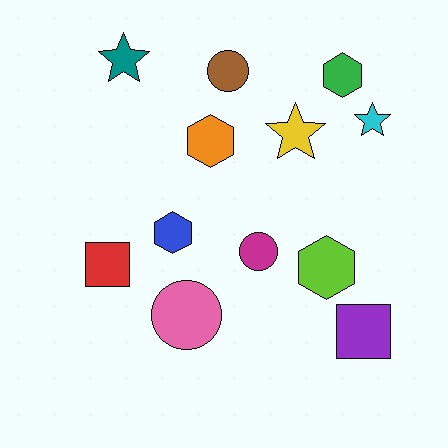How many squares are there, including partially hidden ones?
There are 2 squares.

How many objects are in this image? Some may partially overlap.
There are 12 objects.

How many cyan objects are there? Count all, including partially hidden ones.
There is 1 cyan object.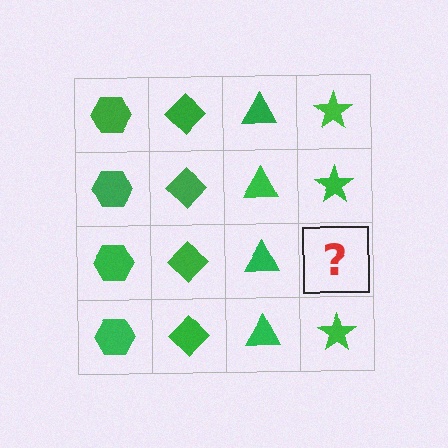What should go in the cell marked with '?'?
The missing cell should contain a green star.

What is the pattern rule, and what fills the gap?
The rule is that each column has a consistent shape. The gap should be filled with a green star.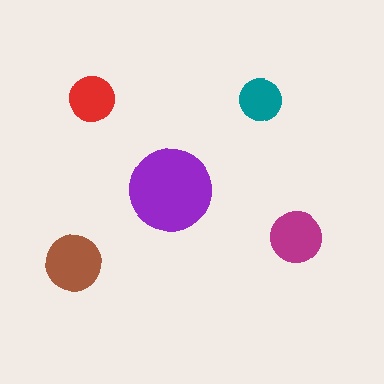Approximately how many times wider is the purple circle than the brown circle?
About 1.5 times wider.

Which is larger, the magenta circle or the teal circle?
The magenta one.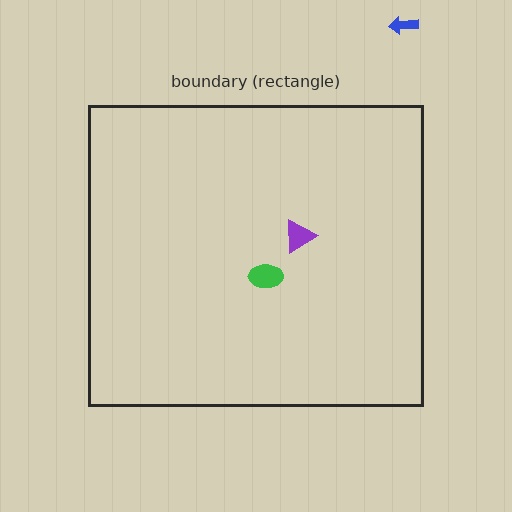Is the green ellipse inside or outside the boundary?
Inside.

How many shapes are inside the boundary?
2 inside, 1 outside.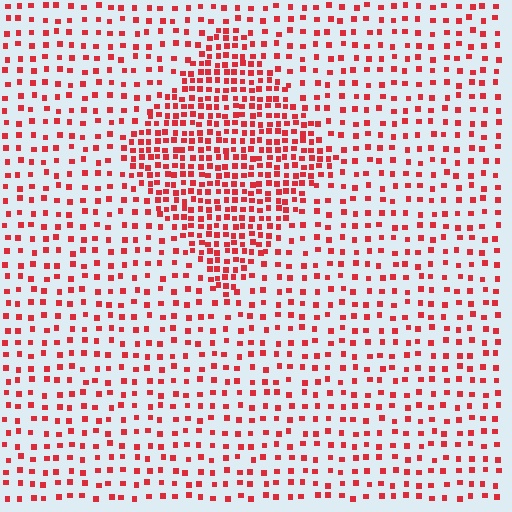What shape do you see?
I see a diamond.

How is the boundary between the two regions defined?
The boundary is defined by a change in element density (approximately 2.3x ratio). All elements are the same color, size, and shape.